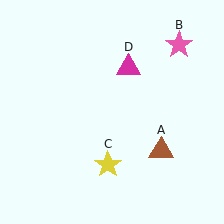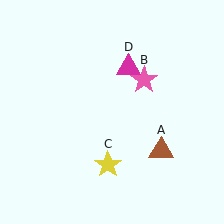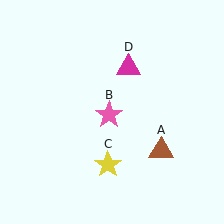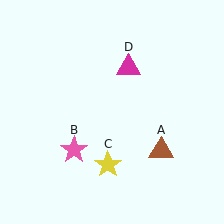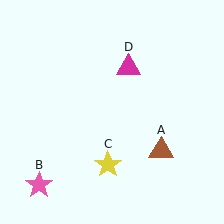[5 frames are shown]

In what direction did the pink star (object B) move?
The pink star (object B) moved down and to the left.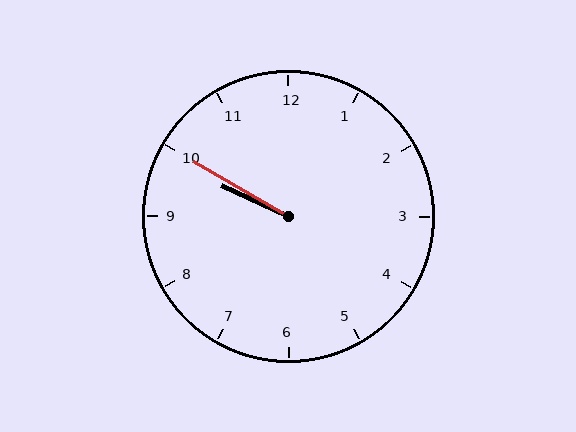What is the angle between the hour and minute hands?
Approximately 5 degrees.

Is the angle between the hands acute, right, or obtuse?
It is acute.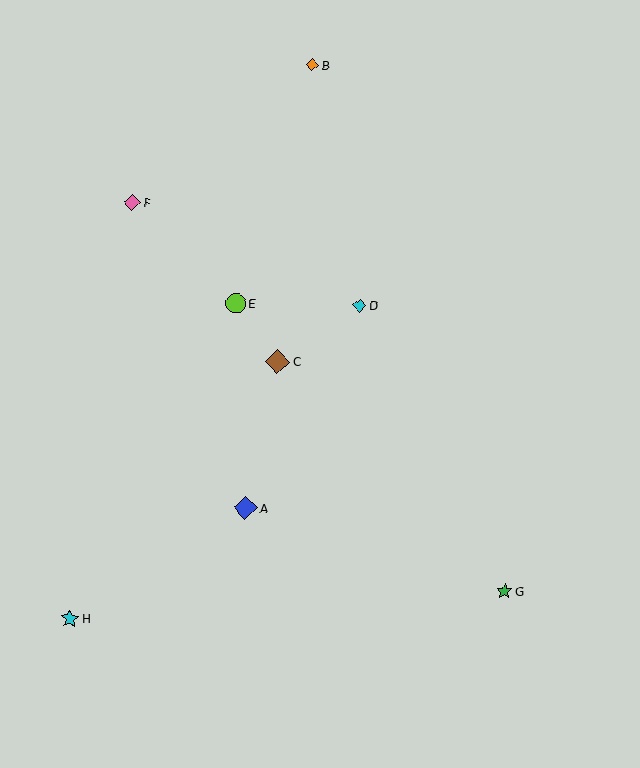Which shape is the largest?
The brown diamond (labeled C) is the largest.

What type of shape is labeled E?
Shape E is a lime circle.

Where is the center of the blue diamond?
The center of the blue diamond is at (245, 508).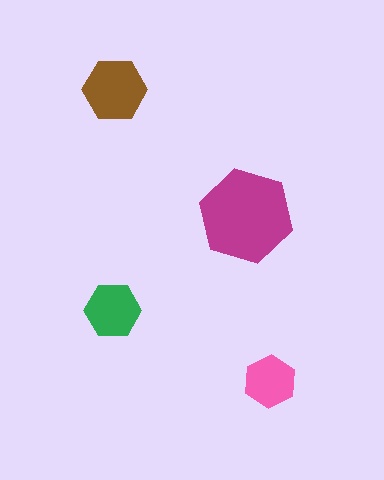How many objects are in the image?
There are 4 objects in the image.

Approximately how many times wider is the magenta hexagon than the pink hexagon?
About 2 times wider.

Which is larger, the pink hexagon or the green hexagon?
The green one.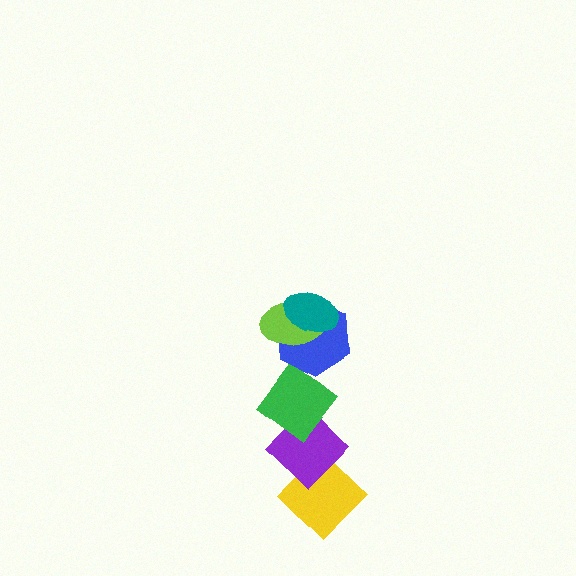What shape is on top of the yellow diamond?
The purple diamond is on top of the yellow diamond.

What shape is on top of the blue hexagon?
The lime ellipse is on top of the blue hexagon.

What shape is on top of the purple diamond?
The green diamond is on top of the purple diamond.